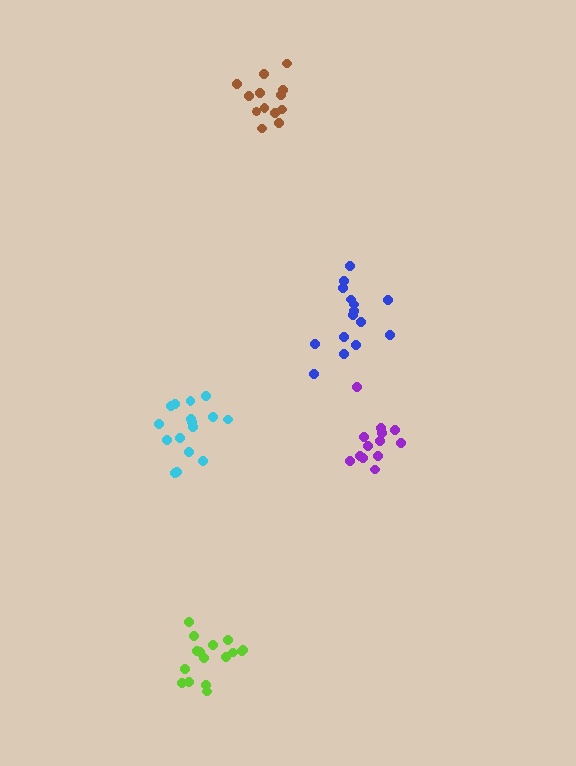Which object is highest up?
The brown cluster is topmost.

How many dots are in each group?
Group 1: 13 dots, Group 2: 13 dots, Group 3: 16 dots, Group 4: 15 dots, Group 5: 16 dots (73 total).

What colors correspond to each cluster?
The clusters are colored: purple, brown, lime, blue, cyan.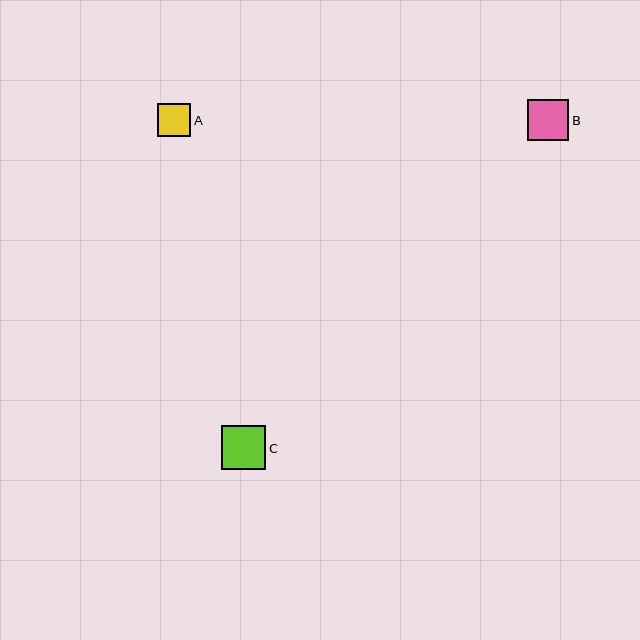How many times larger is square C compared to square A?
Square C is approximately 1.3 times the size of square A.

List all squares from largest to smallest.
From largest to smallest: C, B, A.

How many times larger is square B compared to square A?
Square B is approximately 1.2 times the size of square A.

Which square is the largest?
Square C is the largest with a size of approximately 44 pixels.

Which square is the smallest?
Square A is the smallest with a size of approximately 33 pixels.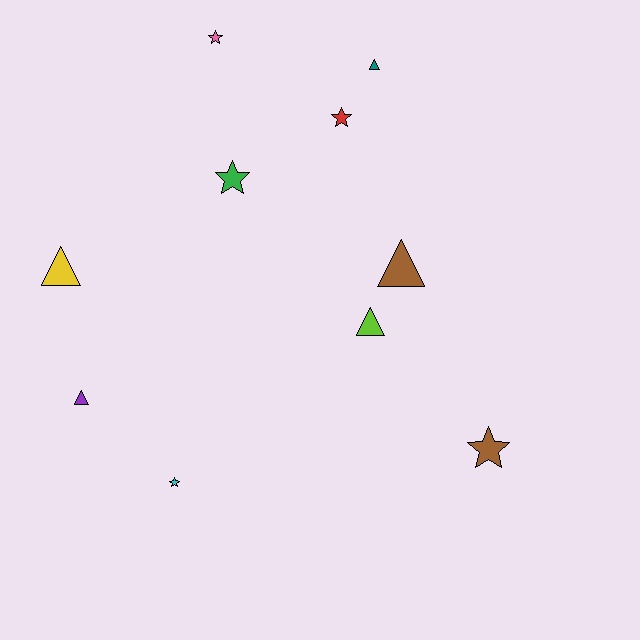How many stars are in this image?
There are 5 stars.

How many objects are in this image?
There are 10 objects.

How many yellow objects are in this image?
There is 1 yellow object.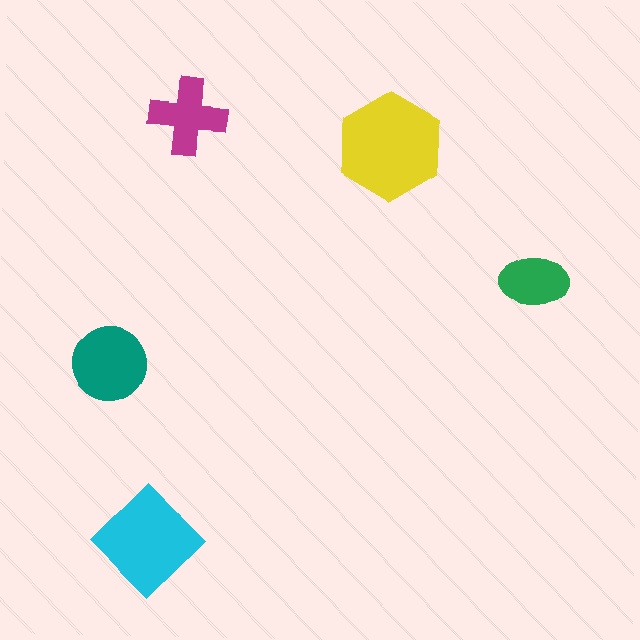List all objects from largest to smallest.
The yellow hexagon, the cyan diamond, the teal circle, the magenta cross, the green ellipse.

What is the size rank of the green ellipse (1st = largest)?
5th.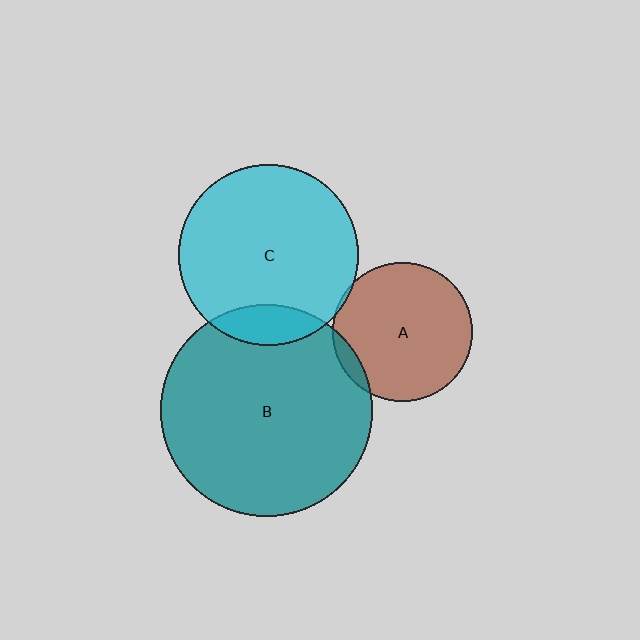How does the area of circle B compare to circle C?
Approximately 1.4 times.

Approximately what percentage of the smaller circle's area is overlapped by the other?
Approximately 5%.